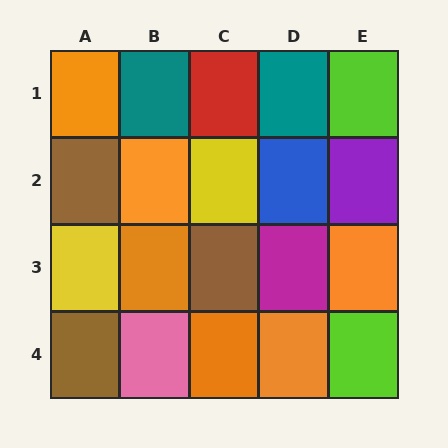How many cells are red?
1 cell is red.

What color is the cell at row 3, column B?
Orange.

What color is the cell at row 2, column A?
Brown.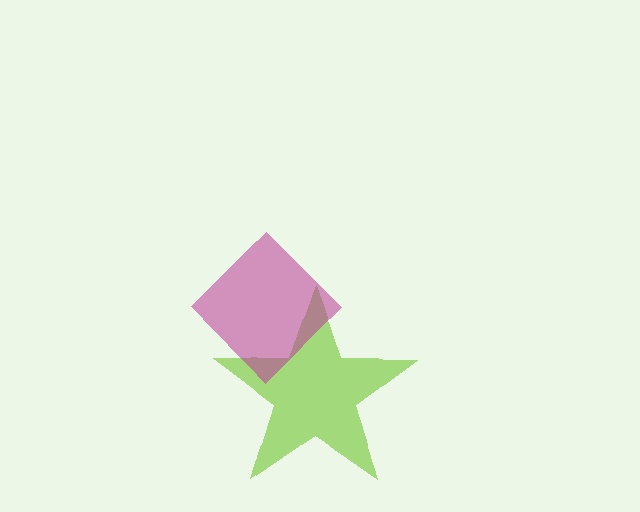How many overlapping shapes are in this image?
There are 2 overlapping shapes in the image.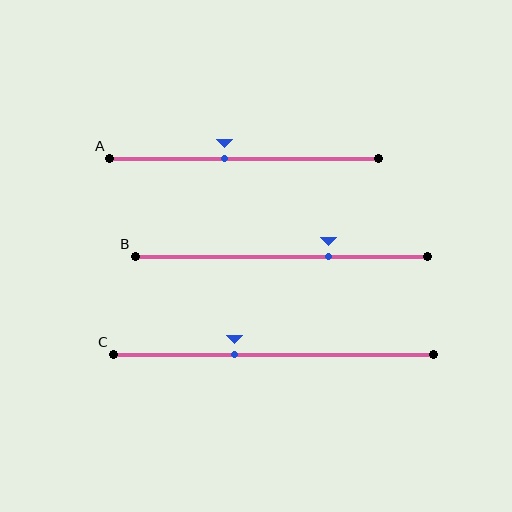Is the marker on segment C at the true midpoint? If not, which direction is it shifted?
No, the marker on segment C is shifted to the left by about 12% of the segment length.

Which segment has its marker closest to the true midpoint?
Segment A has its marker closest to the true midpoint.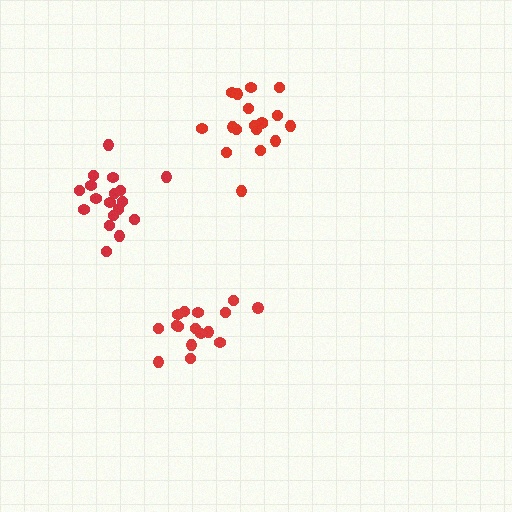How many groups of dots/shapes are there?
There are 3 groups.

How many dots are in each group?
Group 1: 18 dots, Group 2: 16 dots, Group 3: 18 dots (52 total).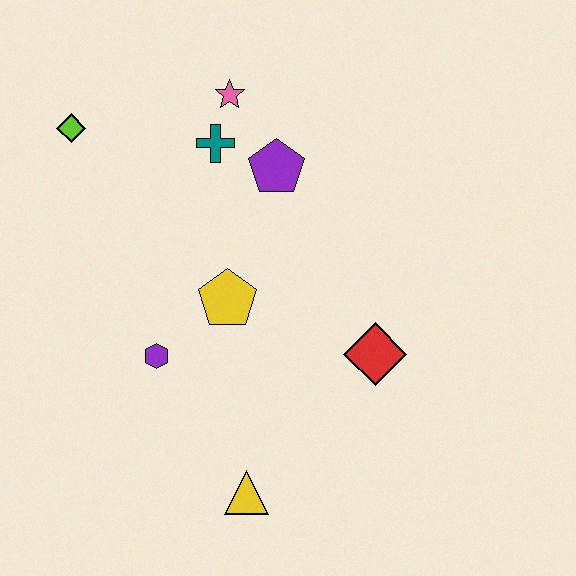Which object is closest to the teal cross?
The pink star is closest to the teal cross.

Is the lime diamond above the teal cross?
Yes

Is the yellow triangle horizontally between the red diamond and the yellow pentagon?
Yes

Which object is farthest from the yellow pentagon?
The lime diamond is farthest from the yellow pentagon.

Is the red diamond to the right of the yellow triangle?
Yes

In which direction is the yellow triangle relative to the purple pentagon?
The yellow triangle is below the purple pentagon.